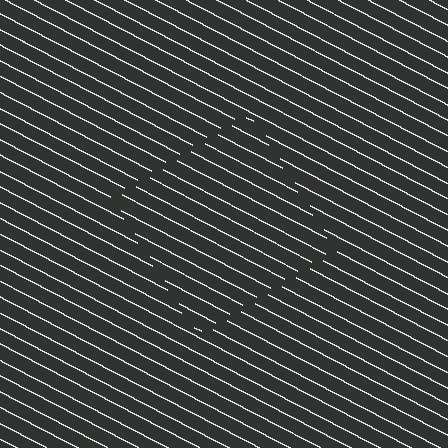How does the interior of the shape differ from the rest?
The interior of the shape contains the same grating, shifted by half a period — the contour is defined by the phase discontinuity where line-ends from the inner and outer gratings abut.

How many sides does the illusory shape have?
4 sides — the line-ends trace a square.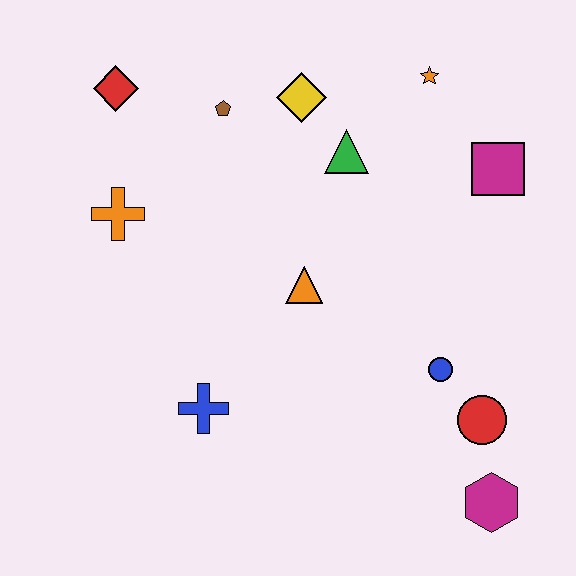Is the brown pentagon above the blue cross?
Yes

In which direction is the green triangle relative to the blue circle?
The green triangle is above the blue circle.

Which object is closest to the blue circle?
The red circle is closest to the blue circle.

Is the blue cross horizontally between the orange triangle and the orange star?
No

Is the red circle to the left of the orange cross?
No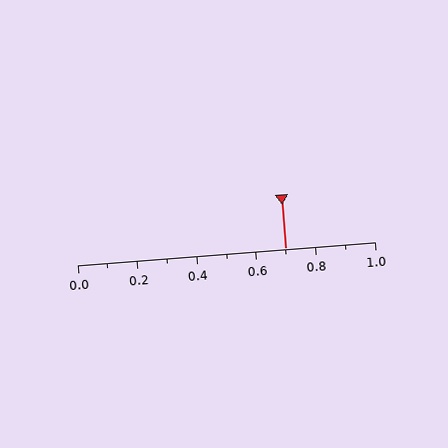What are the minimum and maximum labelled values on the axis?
The axis runs from 0.0 to 1.0.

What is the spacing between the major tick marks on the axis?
The major ticks are spaced 0.2 apart.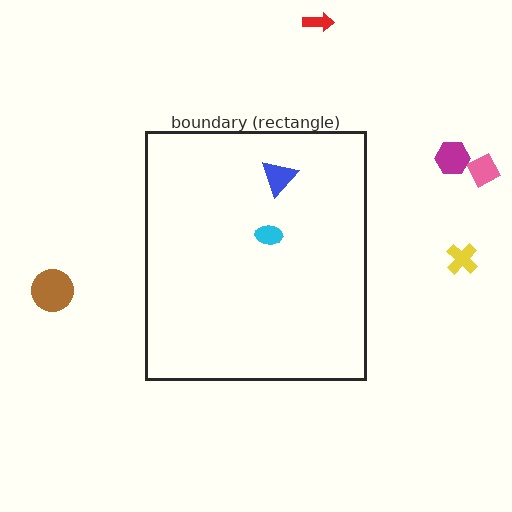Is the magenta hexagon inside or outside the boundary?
Outside.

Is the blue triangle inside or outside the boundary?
Inside.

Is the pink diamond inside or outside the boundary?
Outside.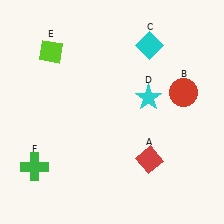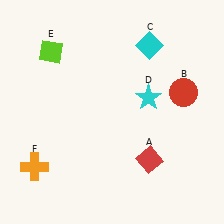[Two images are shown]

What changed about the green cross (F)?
In Image 1, F is green. In Image 2, it changed to orange.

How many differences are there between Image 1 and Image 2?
There is 1 difference between the two images.